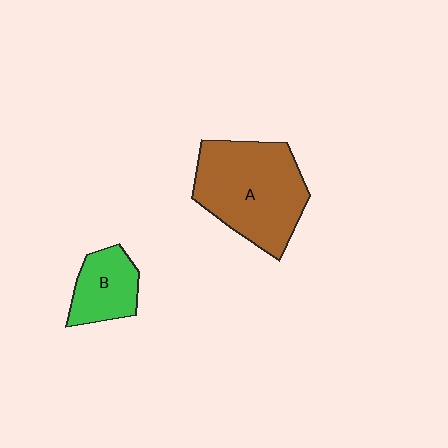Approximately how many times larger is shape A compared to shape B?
Approximately 2.3 times.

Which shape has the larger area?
Shape A (brown).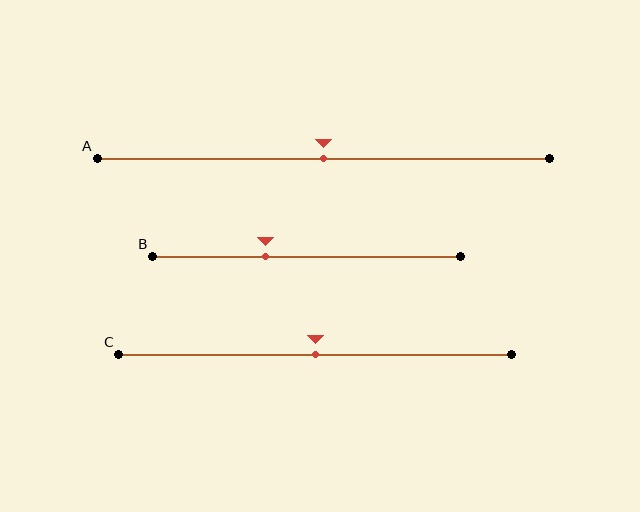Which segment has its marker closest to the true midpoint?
Segment A has its marker closest to the true midpoint.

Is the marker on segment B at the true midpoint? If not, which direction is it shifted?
No, the marker on segment B is shifted to the left by about 13% of the segment length.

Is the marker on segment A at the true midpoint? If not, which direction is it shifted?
Yes, the marker on segment A is at the true midpoint.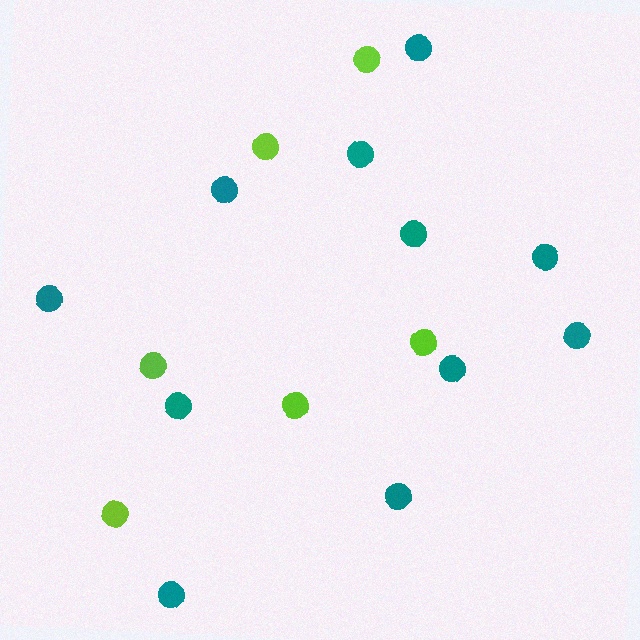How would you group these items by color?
There are 2 groups: one group of lime circles (6) and one group of teal circles (11).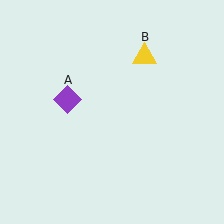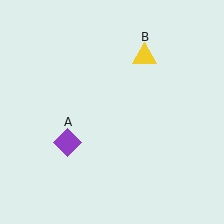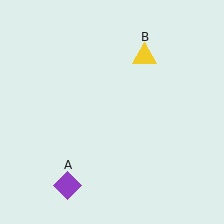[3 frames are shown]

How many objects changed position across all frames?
1 object changed position: purple diamond (object A).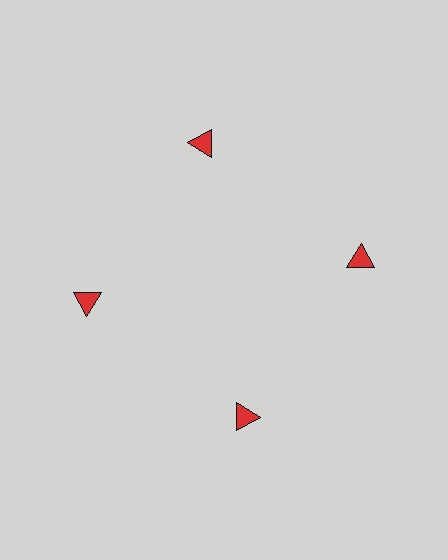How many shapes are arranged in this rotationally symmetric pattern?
There are 4 shapes, arranged in 4 groups of 1.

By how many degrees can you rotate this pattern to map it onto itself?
The pattern maps onto itself every 90 degrees of rotation.